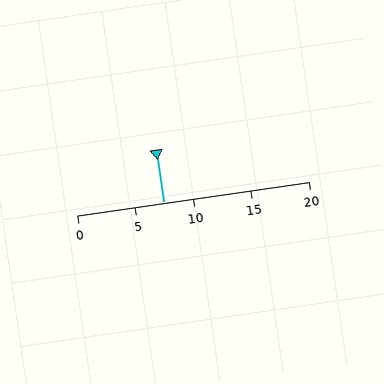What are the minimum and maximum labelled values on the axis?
The axis runs from 0 to 20.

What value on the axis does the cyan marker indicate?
The marker indicates approximately 7.5.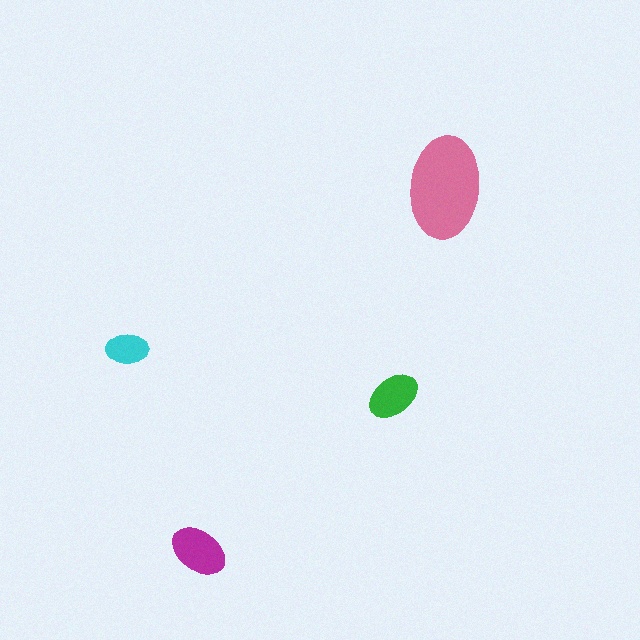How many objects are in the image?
There are 4 objects in the image.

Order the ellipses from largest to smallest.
the pink one, the magenta one, the green one, the cyan one.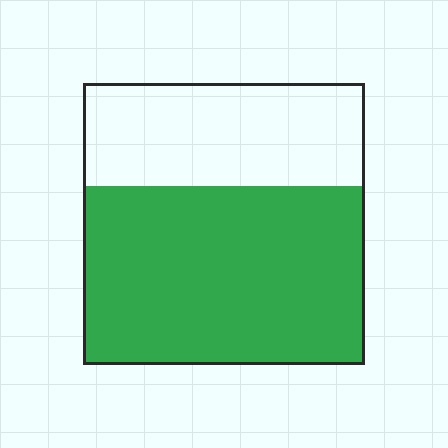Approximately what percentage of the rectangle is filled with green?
Approximately 65%.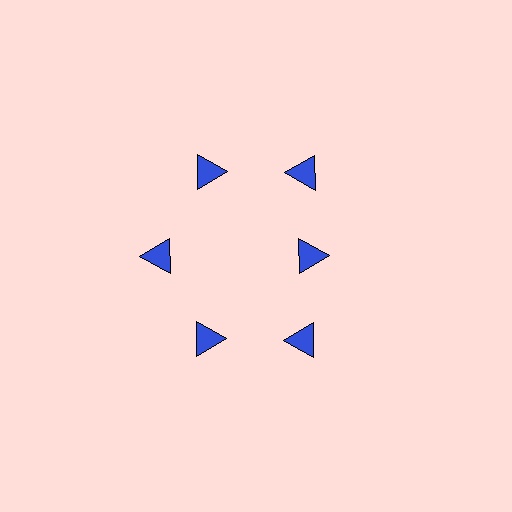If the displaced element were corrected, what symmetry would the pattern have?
It would have 6-fold rotational symmetry — the pattern would map onto itself every 60 degrees.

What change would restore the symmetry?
The symmetry would be restored by moving it outward, back onto the ring so that all 6 triangles sit at equal angles and equal distance from the center.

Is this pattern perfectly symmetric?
No. The 6 blue triangles are arranged in a ring, but one element near the 3 o'clock position is pulled inward toward the center, breaking the 6-fold rotational symmetry.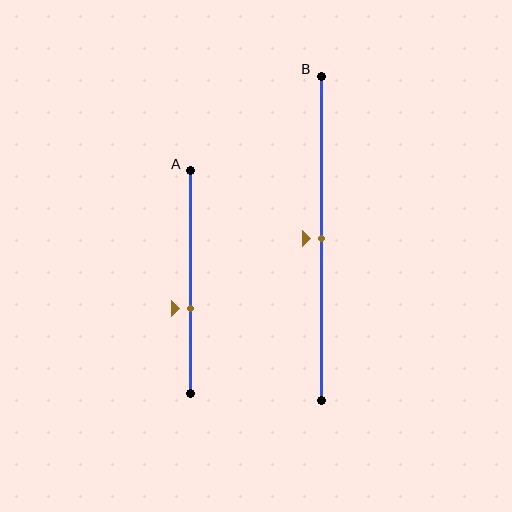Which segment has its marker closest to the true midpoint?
Segment B has its marker closest to the true midpoint.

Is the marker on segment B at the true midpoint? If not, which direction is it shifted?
Yes, the marker on segment B is at the true midpoint.